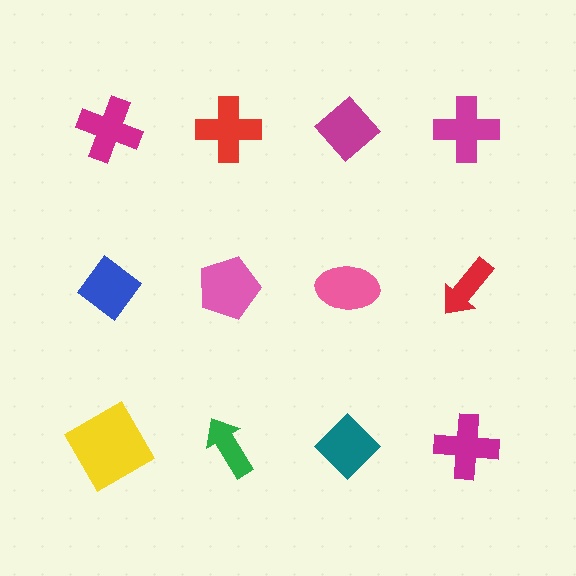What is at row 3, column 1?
A yellow square.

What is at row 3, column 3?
A teal diamond.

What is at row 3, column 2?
A green arrow.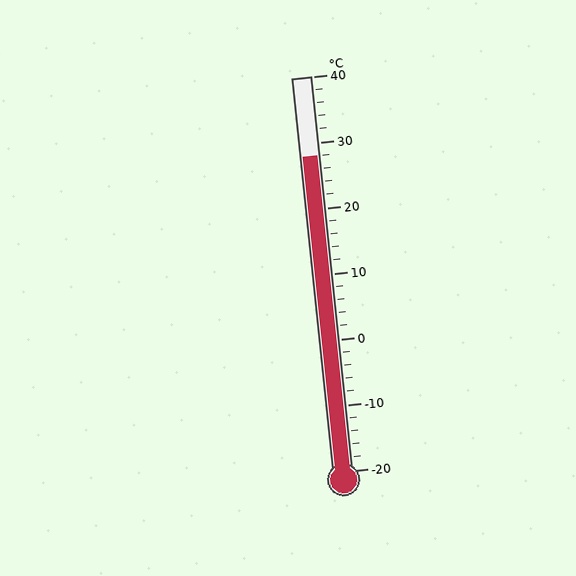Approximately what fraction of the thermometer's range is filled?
The thermometer is filled to approximately 80% of its range.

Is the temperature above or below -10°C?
The temperature is above -10°C.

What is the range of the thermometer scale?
The thermometer scale ranges from -20°C to 40°C.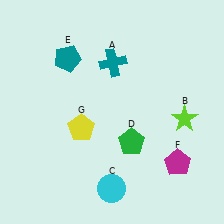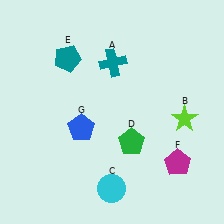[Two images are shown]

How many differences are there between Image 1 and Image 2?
There is 1 difference between the two images.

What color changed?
The pentagon (G) changed from yellow in Image 1 to blue in Image 2.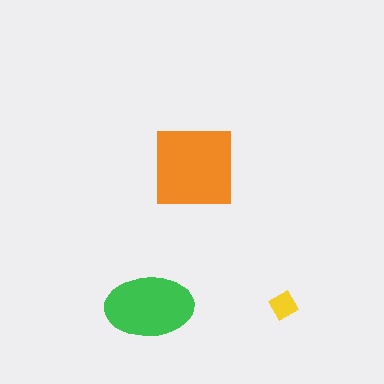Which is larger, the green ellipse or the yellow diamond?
The green ellipse.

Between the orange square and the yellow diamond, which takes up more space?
The orange square.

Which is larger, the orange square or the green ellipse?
The orange square.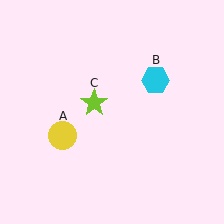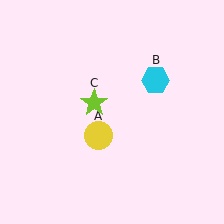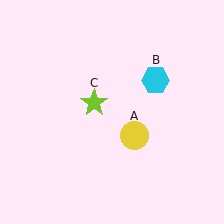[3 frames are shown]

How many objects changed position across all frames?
1 object changed position: yellow circle (object A).